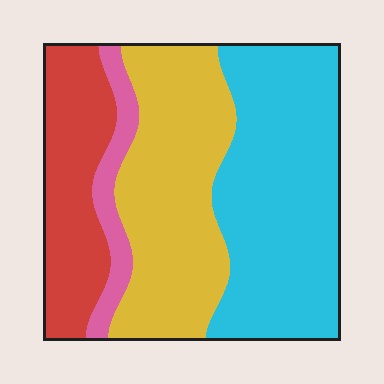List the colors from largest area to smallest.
From largest to smallest: cyan, yellow, red, pink.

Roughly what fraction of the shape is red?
Red takes up between a sixth and a third of the shape.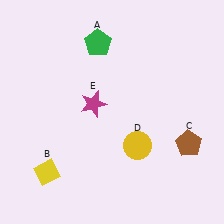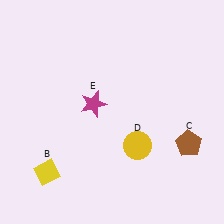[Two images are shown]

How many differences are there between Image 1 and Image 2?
There is 1 difference between the two images.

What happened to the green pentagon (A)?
The green pentagon (A) was removed in Image 2. It was in the top-left area of Image 1.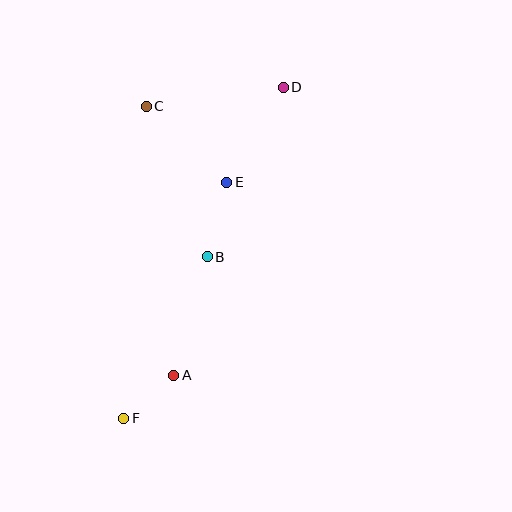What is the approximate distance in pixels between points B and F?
The distance between B and F is approximately 182 pixels.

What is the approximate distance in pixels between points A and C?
The distance between A and C is approximately 270 pixels.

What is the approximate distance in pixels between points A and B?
The distance between A and B is approximately 123 pixels.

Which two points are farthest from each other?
Points D and F are farthest from each other.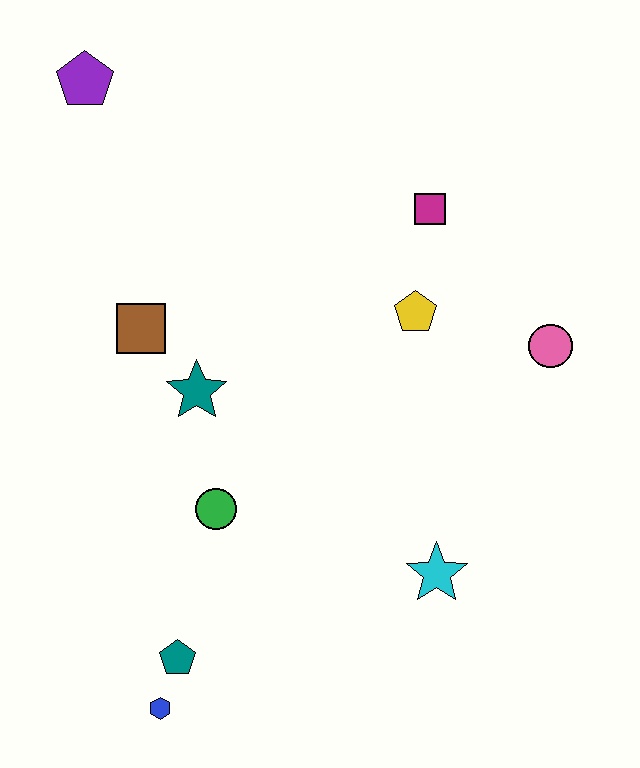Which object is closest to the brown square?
The teal star is closest to the brown square.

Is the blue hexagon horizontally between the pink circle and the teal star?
No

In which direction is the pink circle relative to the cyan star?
The pink circle is above the cyan star.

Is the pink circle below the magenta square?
Yes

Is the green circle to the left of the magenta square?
Yes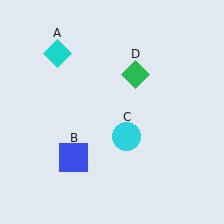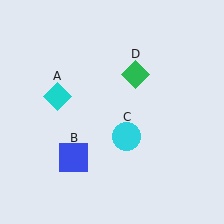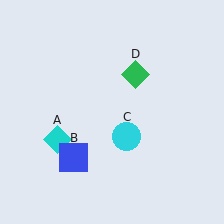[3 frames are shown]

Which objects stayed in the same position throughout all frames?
Blue square (object B) and cyan circle (object C) and green diamond (object D) remained stationary.